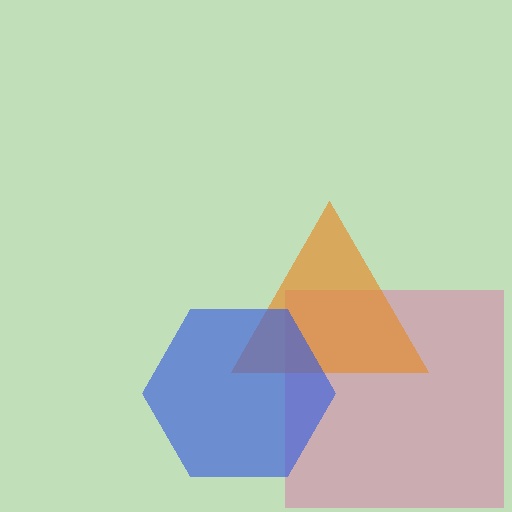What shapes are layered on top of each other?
The layered shapes are: a pink square, an orange triangle, a blue hexagon.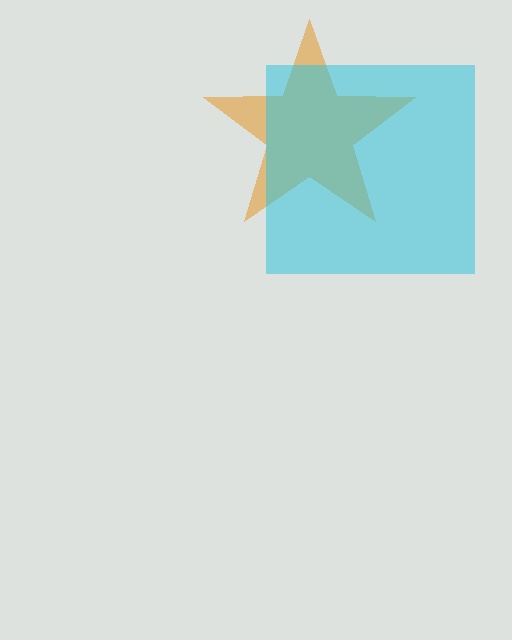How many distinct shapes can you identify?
There are 2 distinct shapes: an orange star, a cyan square.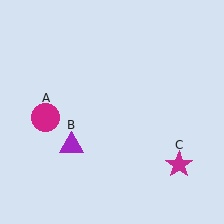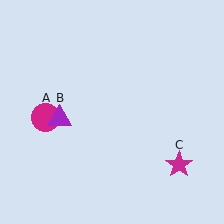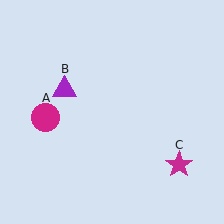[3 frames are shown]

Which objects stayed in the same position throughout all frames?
Magenta circle (object A) and magenta star (object C) remained stationary.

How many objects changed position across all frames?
1 object changed position: purple triangle (object B).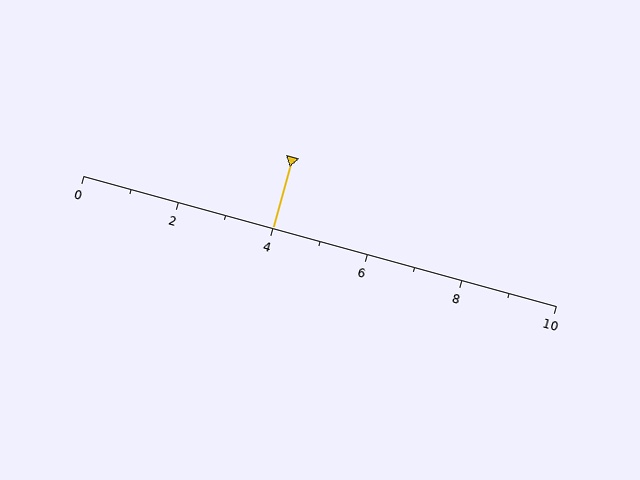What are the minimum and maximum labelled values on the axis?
The axis runs from 0 to 10.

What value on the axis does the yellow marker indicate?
The marker indicates approximately 4.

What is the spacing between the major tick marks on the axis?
The major ticks are spaced 2 apart.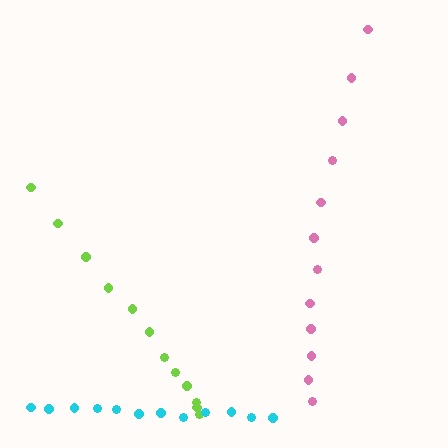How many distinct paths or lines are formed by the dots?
There are 3 distinct paths.